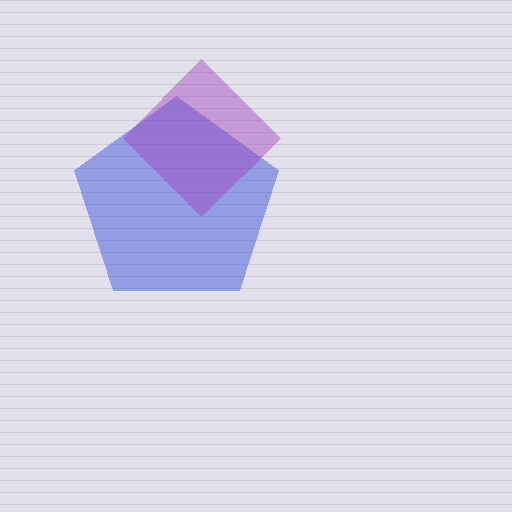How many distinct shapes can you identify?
There are 2 distinct shapes: a blue pentagon, a purple diamond.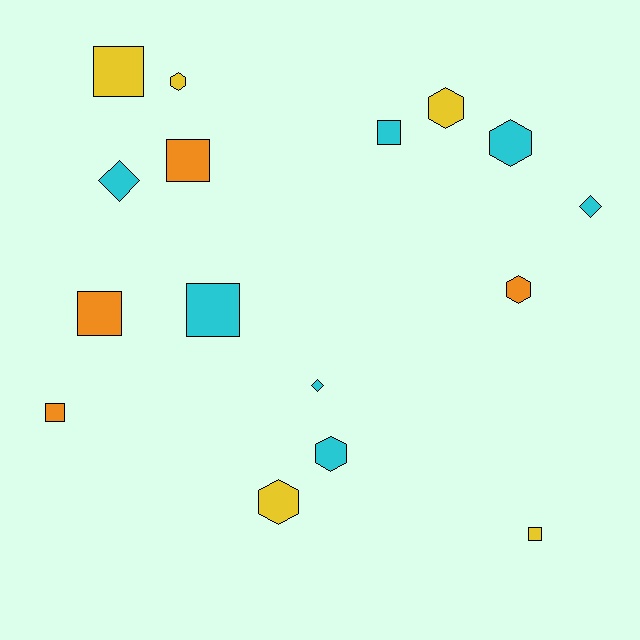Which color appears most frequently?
Cyan, with 7 objects.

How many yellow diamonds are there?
There are no yellow diamonds.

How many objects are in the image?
There are 16 objects.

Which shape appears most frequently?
Square, with 7 objects.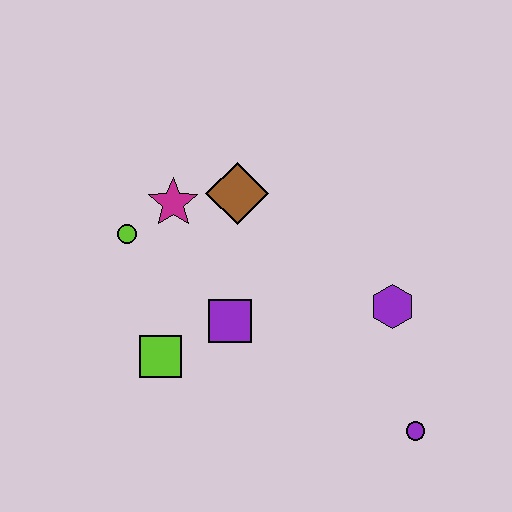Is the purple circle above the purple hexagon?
No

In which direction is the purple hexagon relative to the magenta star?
The purple hexagon is to the right of the magenta star.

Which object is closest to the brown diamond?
The magenta star is closest to the brown diamond.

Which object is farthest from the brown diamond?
The purple circle is farthest from the brown diamond.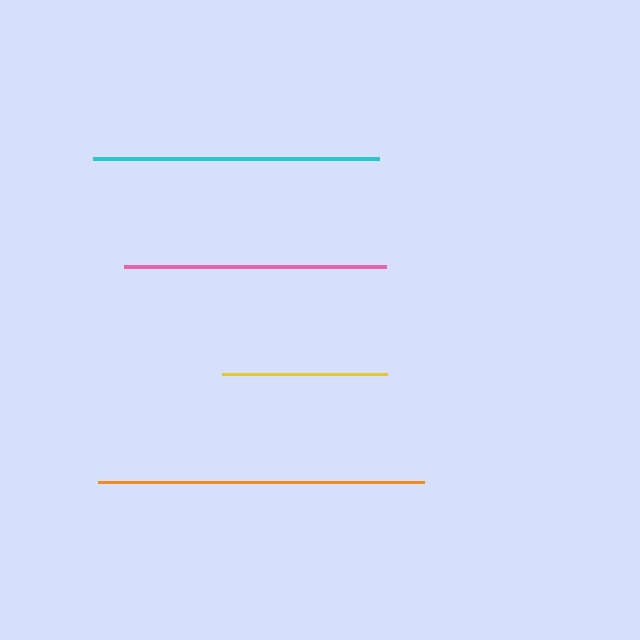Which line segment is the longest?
The orange line is the longest at approximately 326 pixels.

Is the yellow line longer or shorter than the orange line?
The orange line is longer than the yellow line.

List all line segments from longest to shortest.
From longest to shortest: orange, cyan, pink, yellow.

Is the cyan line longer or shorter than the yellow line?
The cyan line is longer than the yellow line.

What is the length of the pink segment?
The pink segment is approximately 262 pixels long.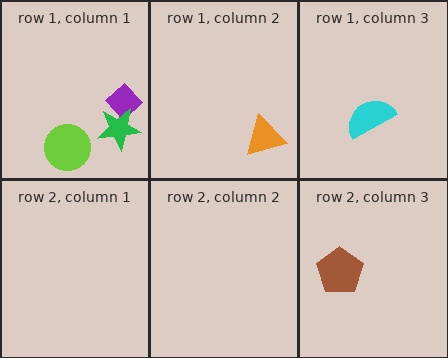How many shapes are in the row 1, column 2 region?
1.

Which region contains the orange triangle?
The row 1, column 2 region.